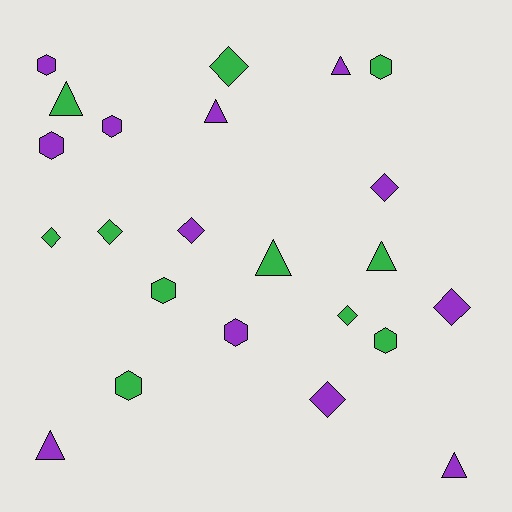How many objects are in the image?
There are 23 objects.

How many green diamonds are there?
There are 4 green diamonds.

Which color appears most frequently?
Purple, with 12 objects.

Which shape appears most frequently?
Hexagon, with 8 objects.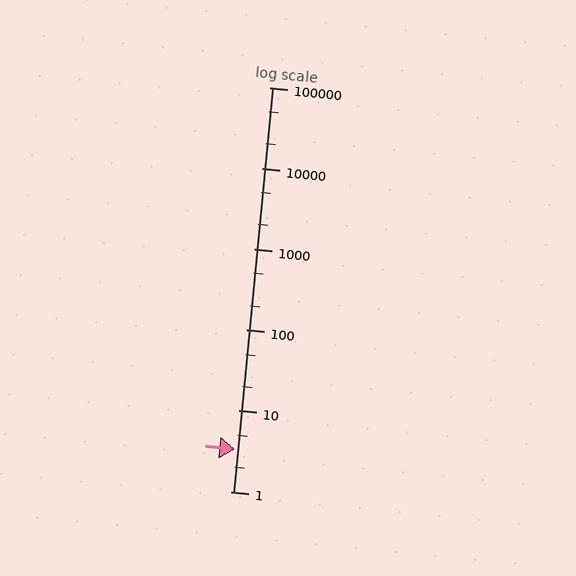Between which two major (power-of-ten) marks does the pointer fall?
The pointer is between 1 and 10.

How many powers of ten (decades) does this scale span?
The scale spans 5 decades, from 1 to 100000.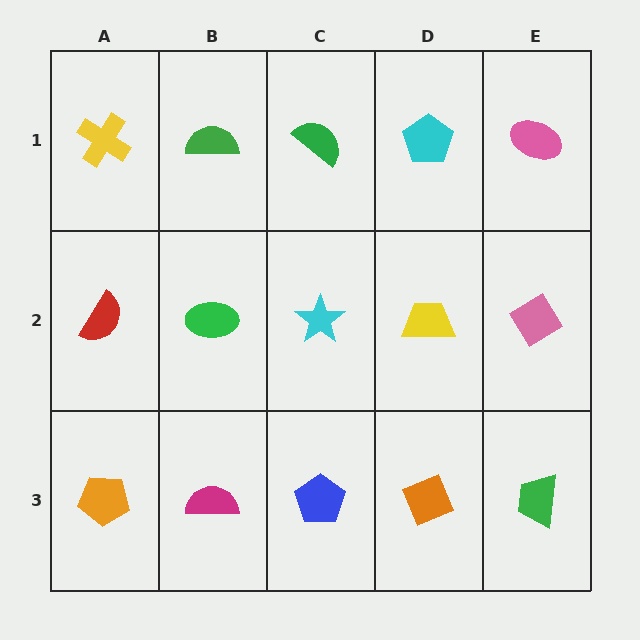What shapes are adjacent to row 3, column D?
A yellow trapezoid (row 2, column D), a blue pentagon (row 3, column C), a green trapezoid (row 3, column E).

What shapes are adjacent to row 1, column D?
A yellow trapezoid (row 2, column D), a green semicircle (row 1, column C), a pink ellipse (row 1, column E).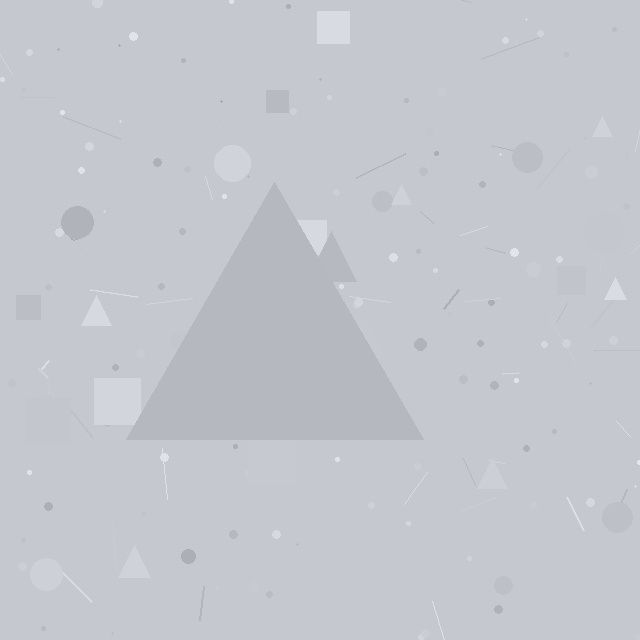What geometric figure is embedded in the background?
A triangle is embedded in the background.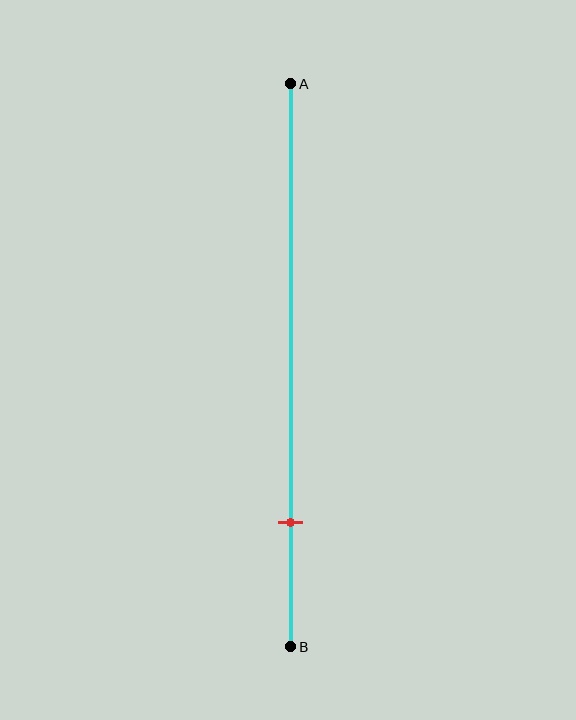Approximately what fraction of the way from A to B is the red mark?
The red mark is approximately 80% of the way from A to B.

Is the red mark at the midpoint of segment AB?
No, the mark is at about 80% from A, not at the 50% midpoint.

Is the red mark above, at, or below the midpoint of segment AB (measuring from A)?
The red mark is below the midpoint of segment AB.